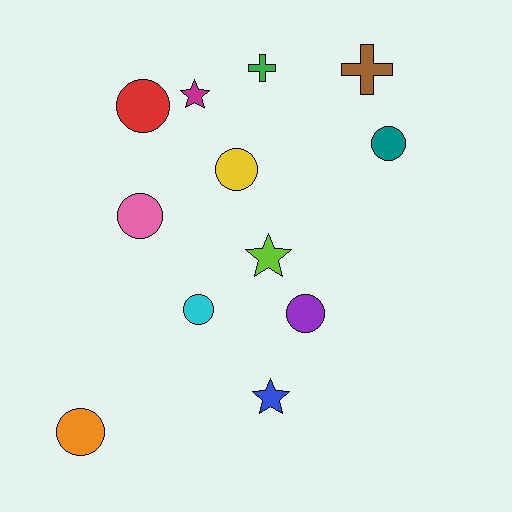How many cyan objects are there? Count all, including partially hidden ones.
There is 1 cyan object.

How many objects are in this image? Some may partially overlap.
There are 12 objects.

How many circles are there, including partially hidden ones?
There are 7 circles.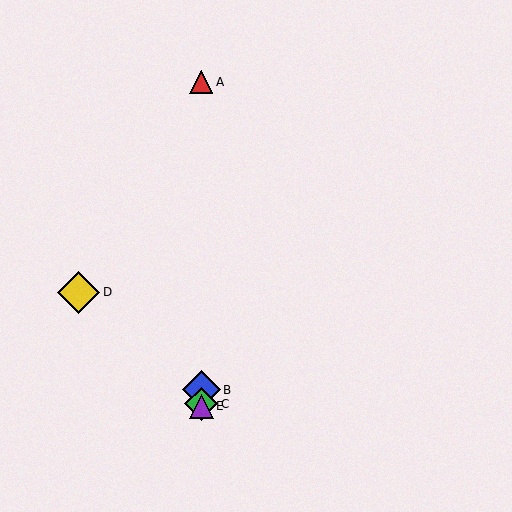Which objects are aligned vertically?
Objects A, B, C, E are aligned vertically.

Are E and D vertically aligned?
No, E is at x≈201 and D is at x≈78.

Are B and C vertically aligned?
Yes, both are at x≈201.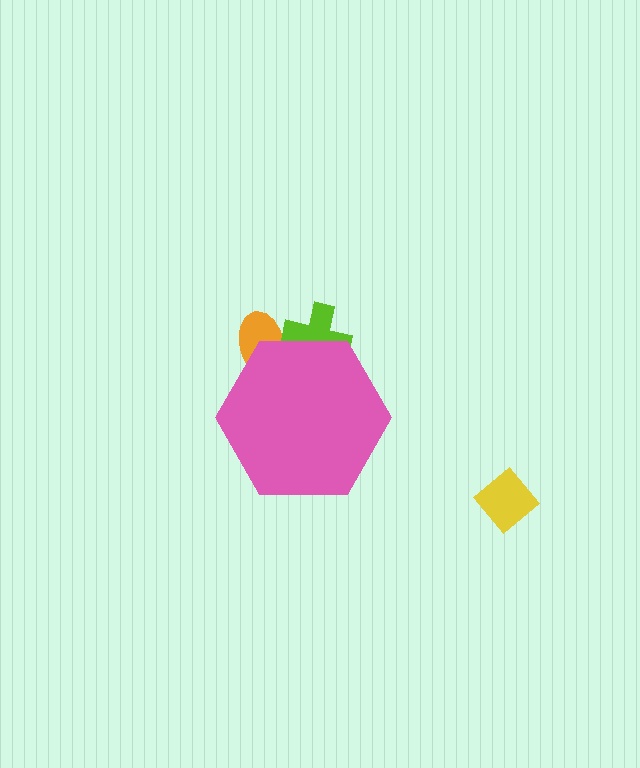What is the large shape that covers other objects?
A pink hexagon.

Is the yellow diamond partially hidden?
No, the yellow diamond is fully visible.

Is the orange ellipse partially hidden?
Yes, the orange ellipse is partially hidden behind the pink hexagon.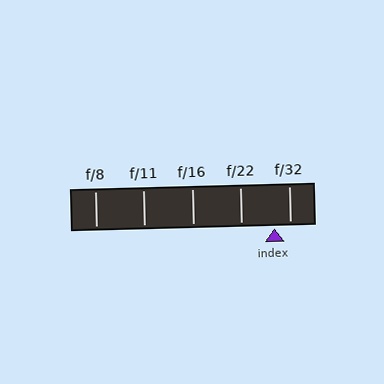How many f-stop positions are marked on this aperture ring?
There are 5 f-stop positions marked.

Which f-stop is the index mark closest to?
The index mark is closest to f/32.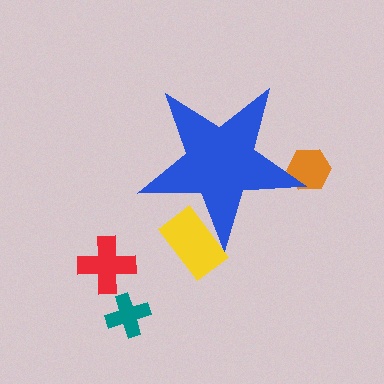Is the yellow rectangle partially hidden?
Yes, the yellow rectangle is partially hidden behind the blue star.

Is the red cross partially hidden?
No, the red cross is fully visible.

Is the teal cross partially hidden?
No, the teal cross is fully visible.